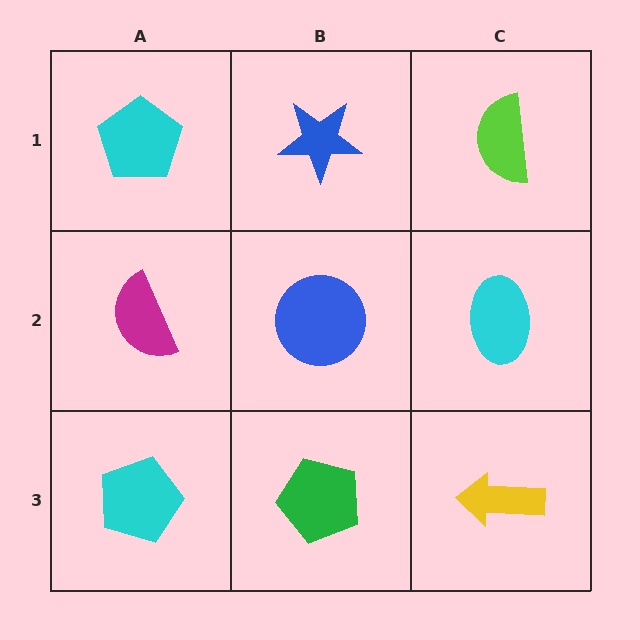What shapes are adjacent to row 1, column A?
A magenta semicircle (row 2, column A), a blue star (row 1, column B).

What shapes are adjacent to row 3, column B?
A blue circle (row 2, column B), a cyan pentagon (row 3, column A), a yellow arrow (row 3, column C).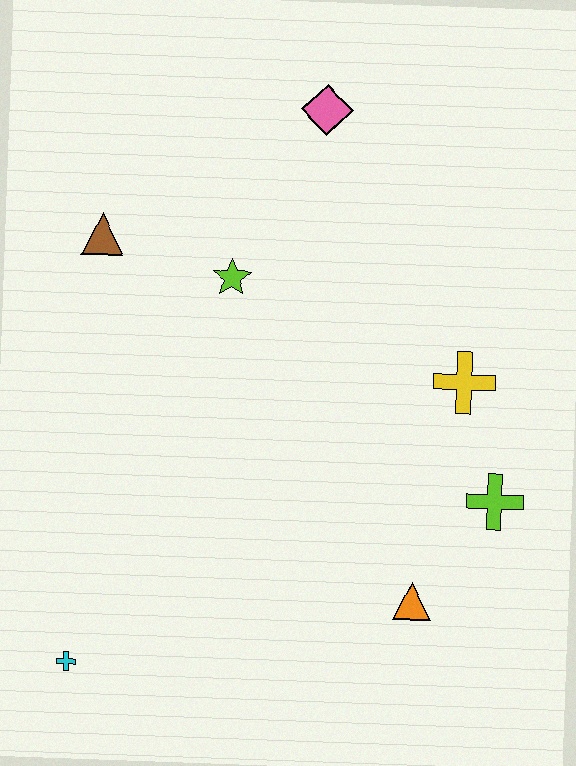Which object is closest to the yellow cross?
The lime cross is closest to the yellow cross.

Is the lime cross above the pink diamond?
No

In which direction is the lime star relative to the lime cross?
The lime star is to the left of the lime cross.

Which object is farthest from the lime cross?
The brown triangle is farthest from the lime cross.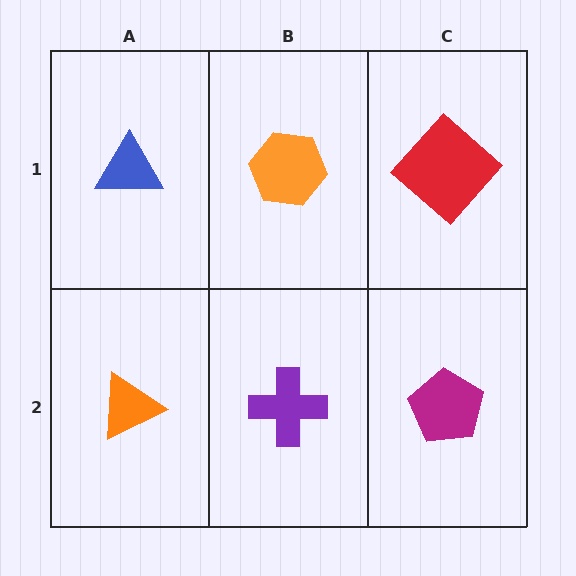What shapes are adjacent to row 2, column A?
A blue triangle (row 1, column A), a purple cross (row 2, column B).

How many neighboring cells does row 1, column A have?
2.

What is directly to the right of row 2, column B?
A magenta pentagon.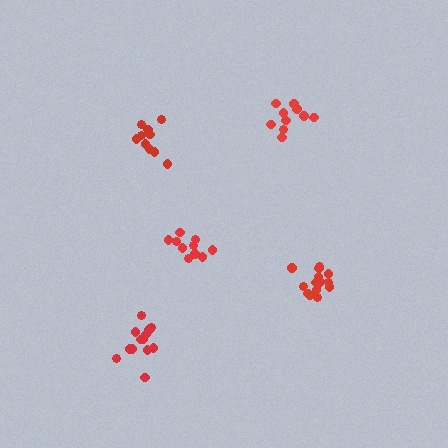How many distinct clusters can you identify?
There are 5 distinct clusters.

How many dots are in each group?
Group 1: 10 dots, Group 2: 10 dots, Group 3: 10 dots, Group 4: 14 dots, Group 5: 15 dots (59 total).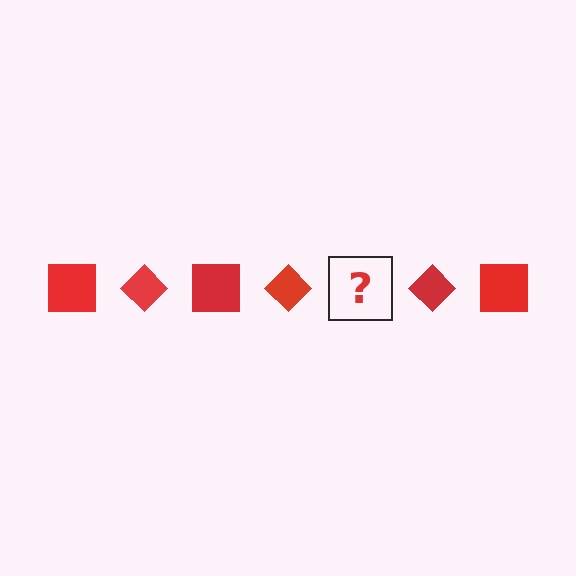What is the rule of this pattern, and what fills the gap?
The rule is that the pattern cycles through square, diamond shapes in red. The gap should be filled with a red square.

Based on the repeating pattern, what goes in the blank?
The blank should be a red square.